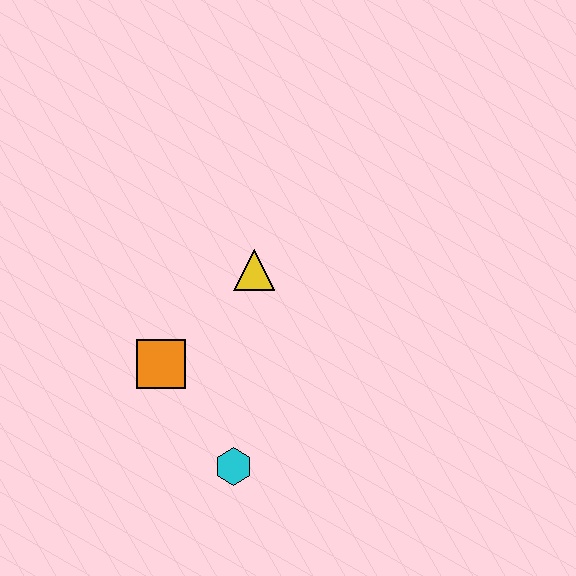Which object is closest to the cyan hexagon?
The orange square is closest to the cyan hexagon.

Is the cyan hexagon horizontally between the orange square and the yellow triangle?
Yes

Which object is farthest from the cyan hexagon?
The yellow triangle is farthest from the cyan hexagon.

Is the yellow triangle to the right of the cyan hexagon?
Yes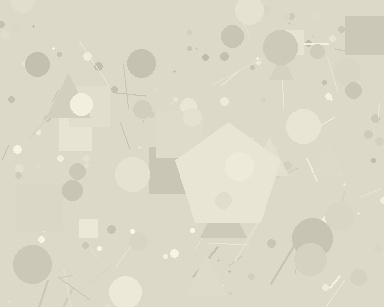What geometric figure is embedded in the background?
A pentagon is embedded in the background.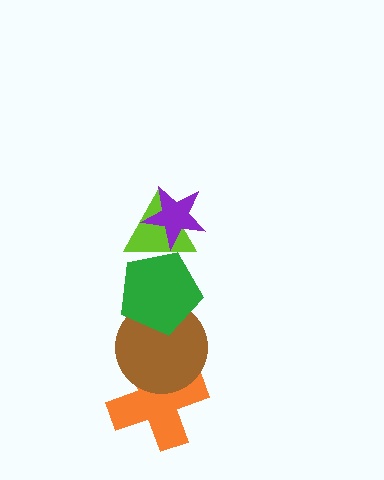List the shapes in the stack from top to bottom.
From top to bottom: the purple star, the lime triangle, the green pentagon, the brown circle, the orange cross.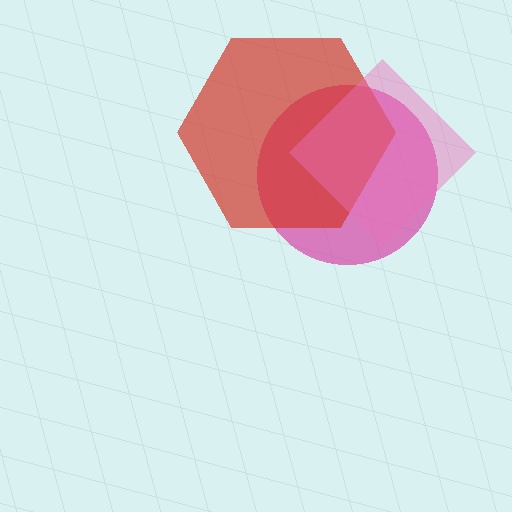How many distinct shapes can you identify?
There are 3 distinct shapes: a magenta circle, a red hexagon, a pink diamond.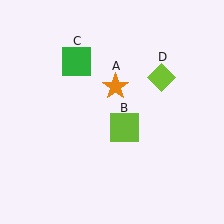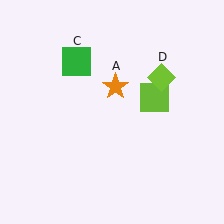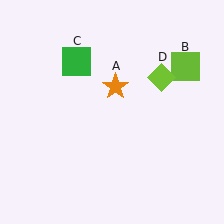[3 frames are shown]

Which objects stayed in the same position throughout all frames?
Orange star (object A) and green square (object C) and lime diamond (object D) remained stationary.